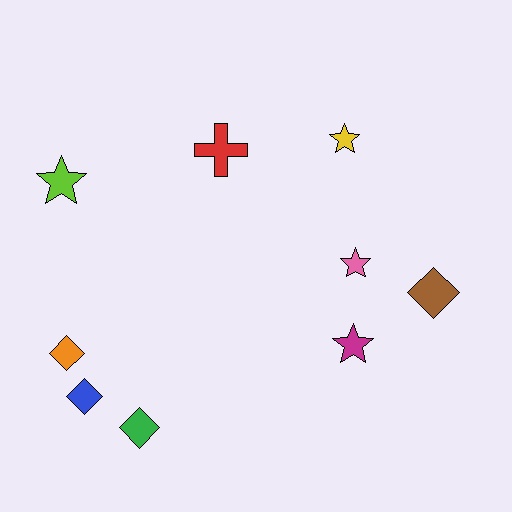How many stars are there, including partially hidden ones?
There are 4 stars.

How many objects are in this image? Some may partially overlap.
There are 9 objects.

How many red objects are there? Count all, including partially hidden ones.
There is 1 red object.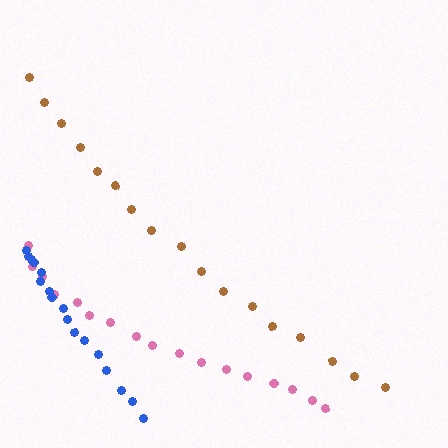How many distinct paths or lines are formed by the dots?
There are 3 distinct paths.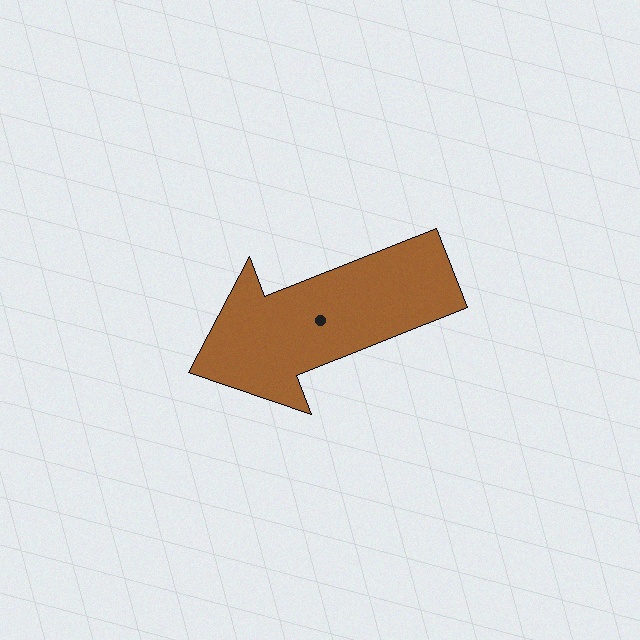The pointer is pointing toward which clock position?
Roughly 8 o'clock.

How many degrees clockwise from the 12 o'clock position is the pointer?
Approximately 248 degrees.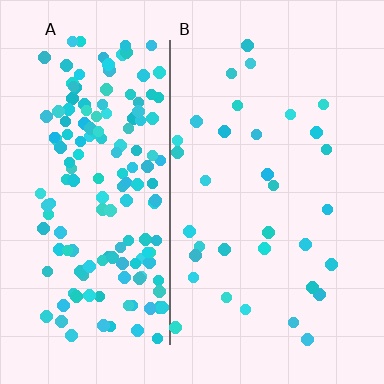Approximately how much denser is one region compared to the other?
Approximately 5.0× — region A over region B.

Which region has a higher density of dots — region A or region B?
A (the left).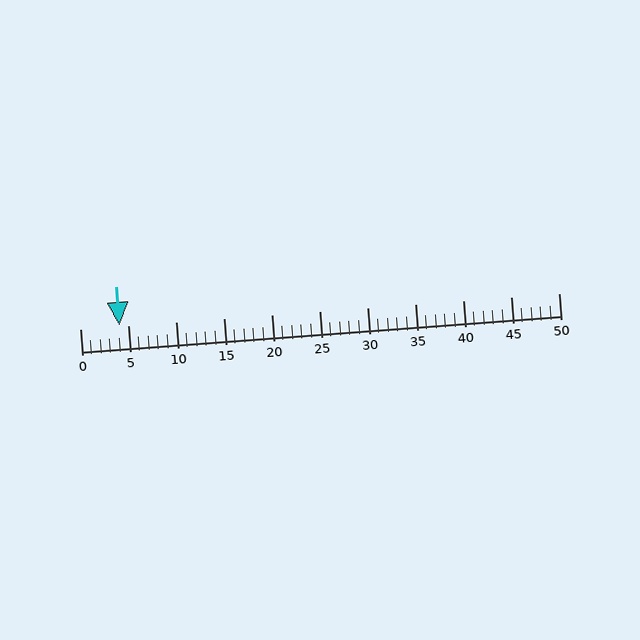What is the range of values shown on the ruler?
The ruler shows values from 0 to 50.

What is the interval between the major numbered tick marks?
The major tick marks are spaced 5 units apart.